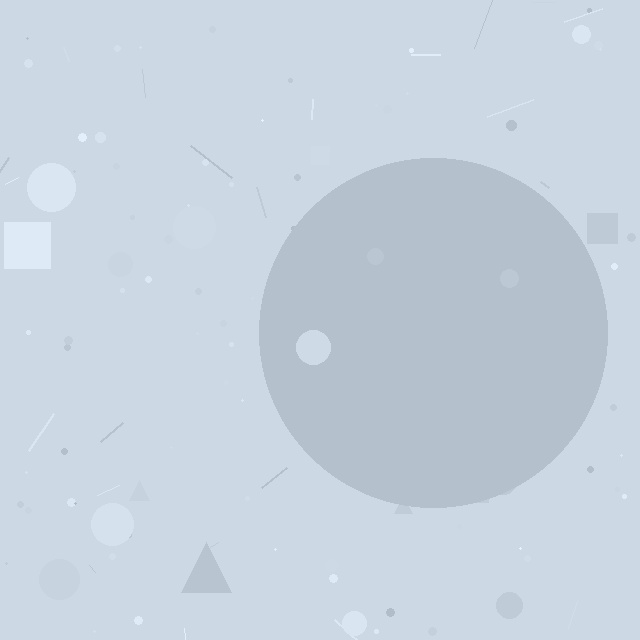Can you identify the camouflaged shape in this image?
The camouflaged shape is a circle.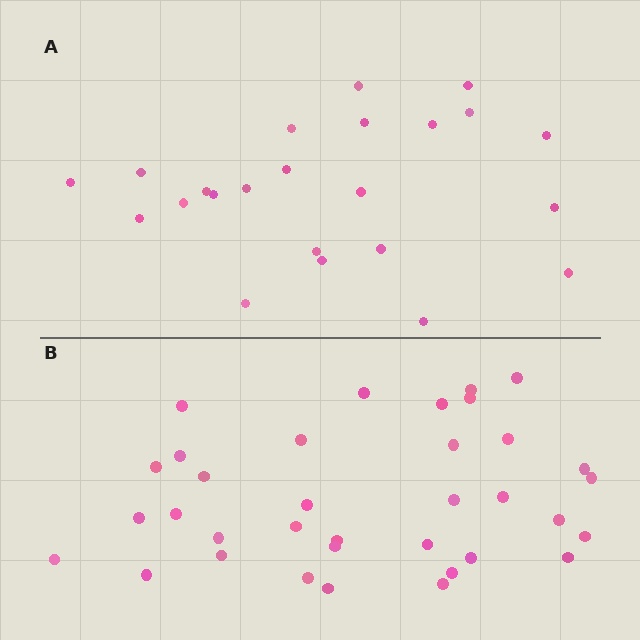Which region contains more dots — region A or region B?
Region B (the bottom region) has more dots.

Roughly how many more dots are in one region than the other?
Region B has roughly 12 or so more dots than region A.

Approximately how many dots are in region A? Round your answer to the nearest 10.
About 20 dots. (The exact count is 23, which rounds to 20.)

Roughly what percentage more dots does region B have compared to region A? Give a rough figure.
About 50% more.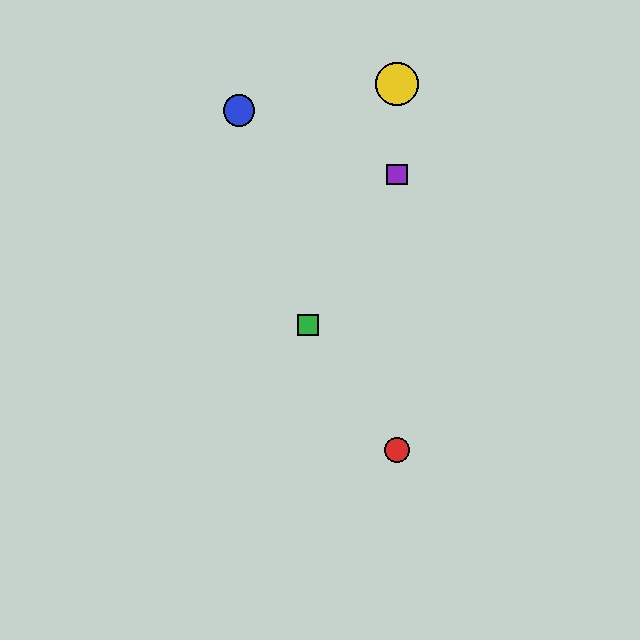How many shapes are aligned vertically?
3 shapes (the red circle, the yellow circle, the purple square) are aligned vertically.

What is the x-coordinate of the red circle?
The red circle is at x≈397.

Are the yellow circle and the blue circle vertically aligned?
No, the yellow circle is at x≈397 and the blue circle is at x≈239.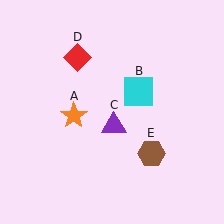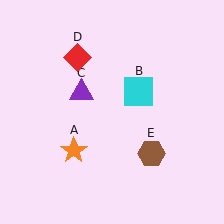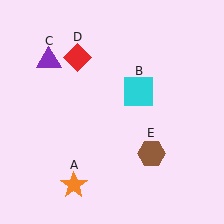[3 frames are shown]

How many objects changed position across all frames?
2 objects changed position: orange star (object A), purple triangle (object C).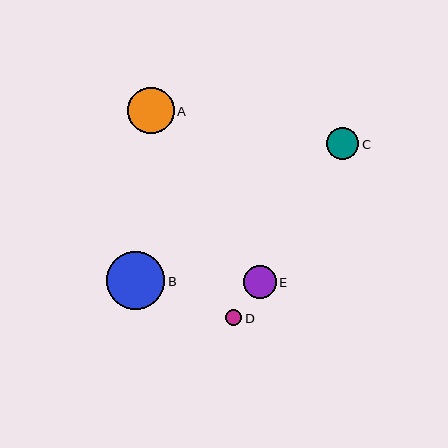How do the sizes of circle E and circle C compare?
Circle E and circle C are approximately the same size.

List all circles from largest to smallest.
From largest to smallest: B, A, E, C, D.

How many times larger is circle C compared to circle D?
Circle C is approximately 2.0 times the size of circle D.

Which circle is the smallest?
Circle D is the smallest with a size of approximately 16 pixels.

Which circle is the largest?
Circle B is the largest with a size of approximately 58 pixels.